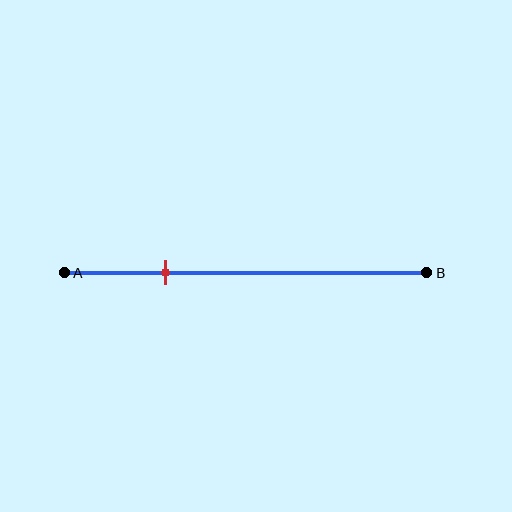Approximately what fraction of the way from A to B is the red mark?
The red mark is approximately 30% of the way from A to B.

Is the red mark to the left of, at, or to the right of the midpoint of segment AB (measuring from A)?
The red mark is to the left of the midpoint of segment AB.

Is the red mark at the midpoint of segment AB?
No, the mark is at about 30% from A, not at the 50% midpoint.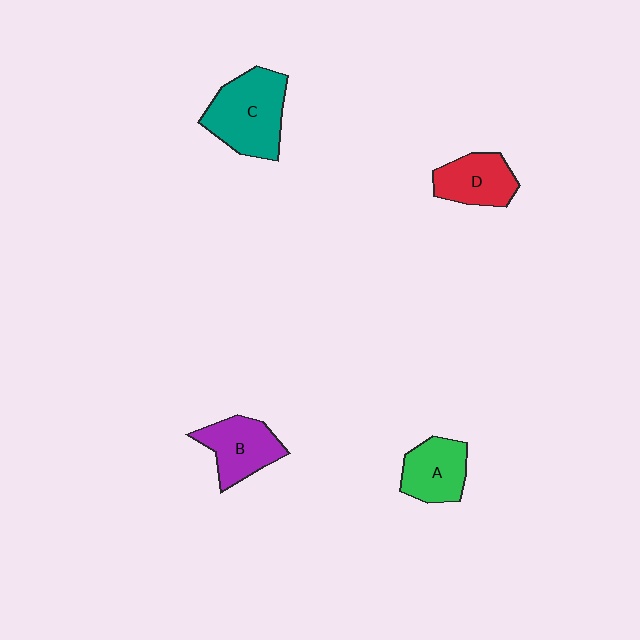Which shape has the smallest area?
Shape D (red).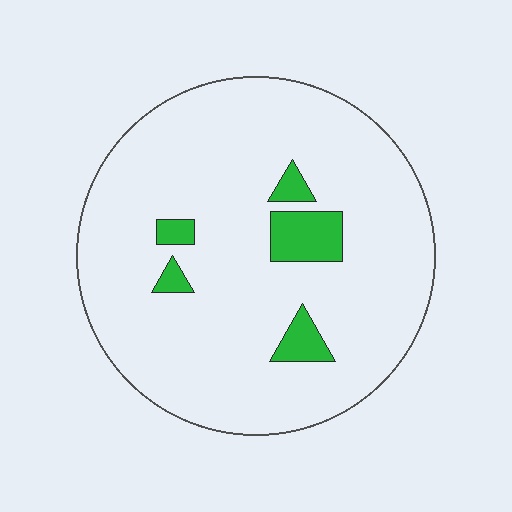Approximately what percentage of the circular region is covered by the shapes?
Approximately 10%.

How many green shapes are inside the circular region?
5.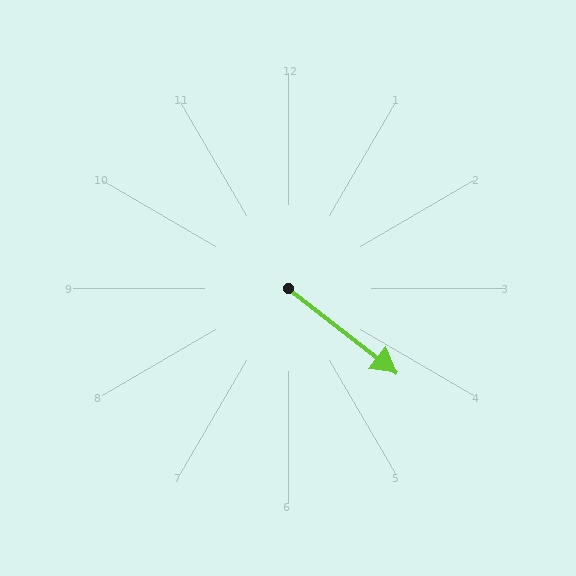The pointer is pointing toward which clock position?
Roughly 4 o'clock.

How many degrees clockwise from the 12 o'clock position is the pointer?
Approximately 128 degrees.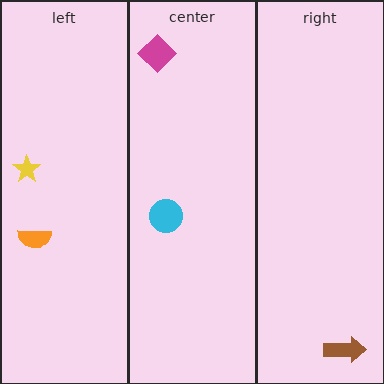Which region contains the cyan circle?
The center region.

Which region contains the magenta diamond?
The center region.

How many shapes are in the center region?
2.